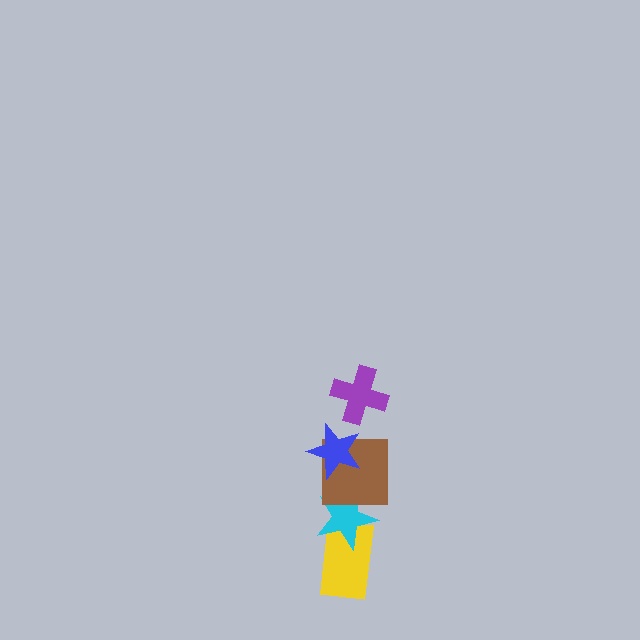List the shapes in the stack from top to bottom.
From top to bottom: the purple cross, the blue star, the brown square, the cyan star, the yellow rectangle.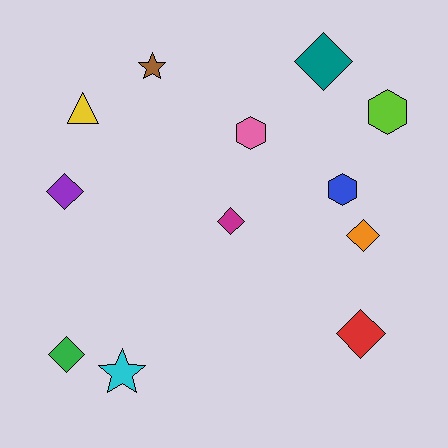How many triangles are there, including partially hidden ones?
There is 1 triangle.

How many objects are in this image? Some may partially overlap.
There are 12 objects.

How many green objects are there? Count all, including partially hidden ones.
There is 1 green object.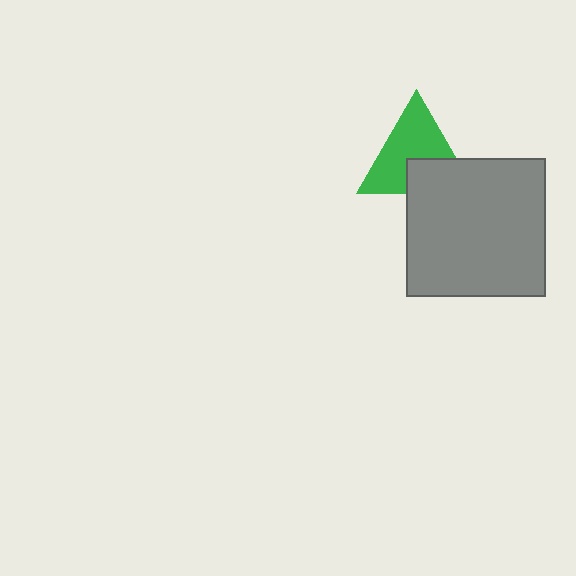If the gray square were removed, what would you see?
You would see the complete green triangle.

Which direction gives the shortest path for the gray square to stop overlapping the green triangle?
Moving down gives the shortest separation.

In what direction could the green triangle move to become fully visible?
The green triangle could move up. That would shift it out from behind the gray square entirely.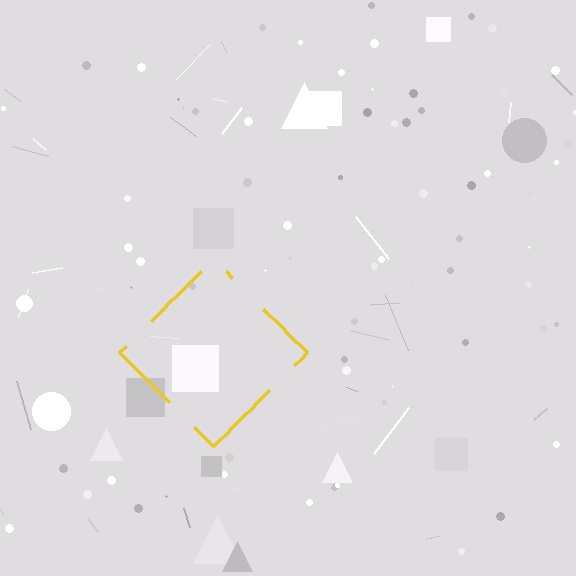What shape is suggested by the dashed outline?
The dashed outline suggests a diamond.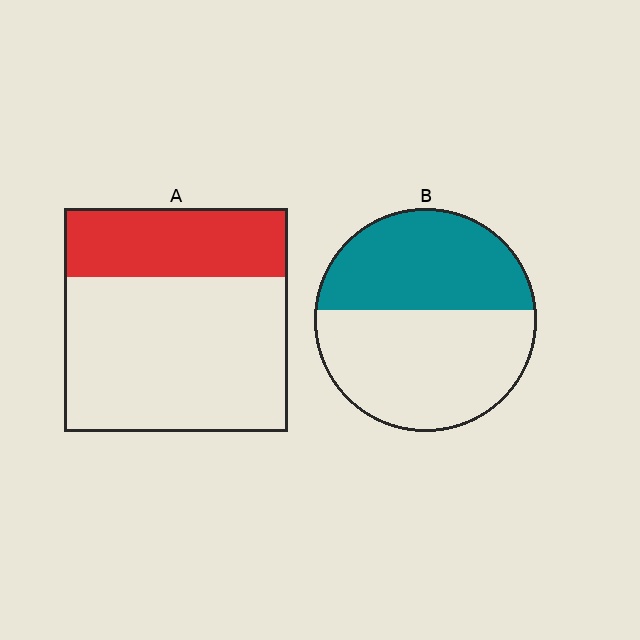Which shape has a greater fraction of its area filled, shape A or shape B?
Shape B.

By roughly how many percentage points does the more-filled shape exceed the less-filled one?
By roughly 15 percentage points (B over A).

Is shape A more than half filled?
No.